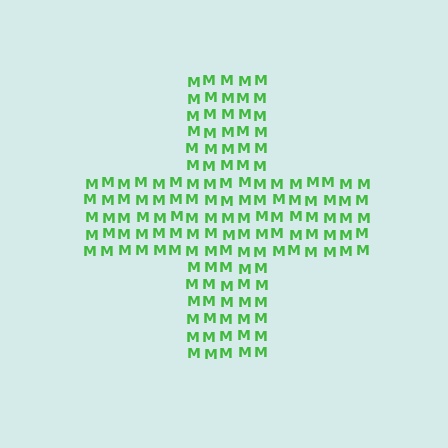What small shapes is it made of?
It is made of small letter M's.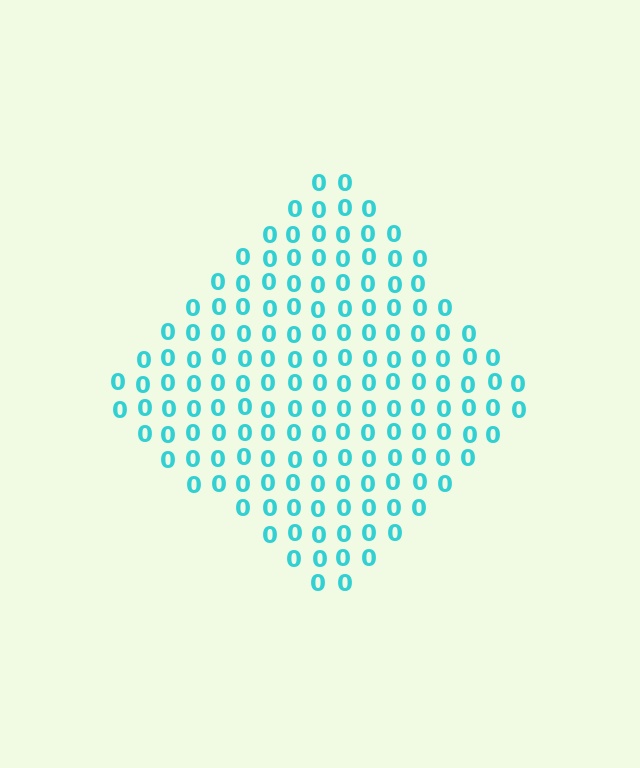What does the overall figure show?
The overall figure shows a diamond.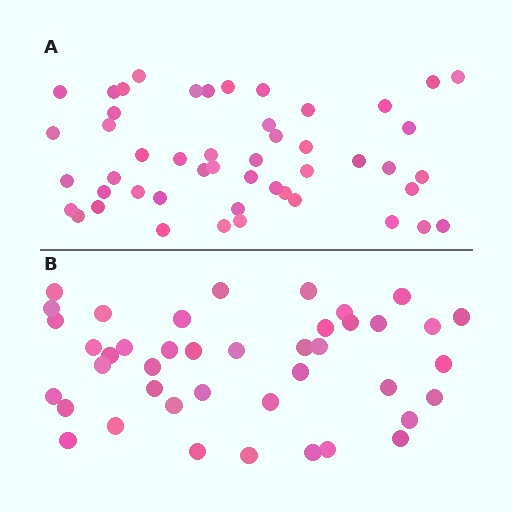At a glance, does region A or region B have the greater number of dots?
Region A (the top region) has more dots.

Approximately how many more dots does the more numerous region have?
Region A has roughly 8 or so more dots than region B.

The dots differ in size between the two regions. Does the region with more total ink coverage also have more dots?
No. Region B has more total ink coverage because its dots are larger, but region A actually contains more individual dots. Total area can be misleading — the number of items is what matters here.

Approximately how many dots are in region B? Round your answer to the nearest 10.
About 40 dots. (The exact count is 42, which rounds to 40.)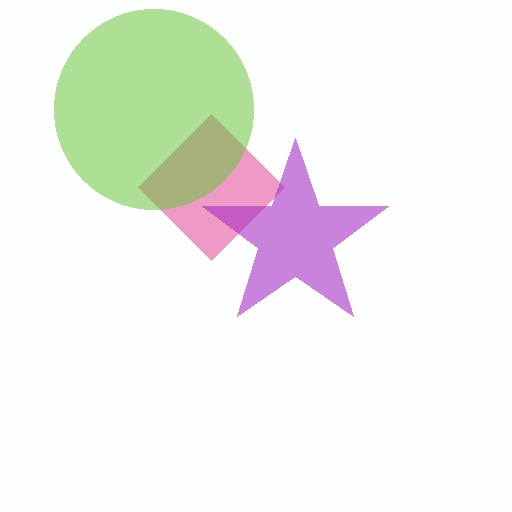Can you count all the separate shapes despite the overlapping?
Yes, there are 3 separate shapes.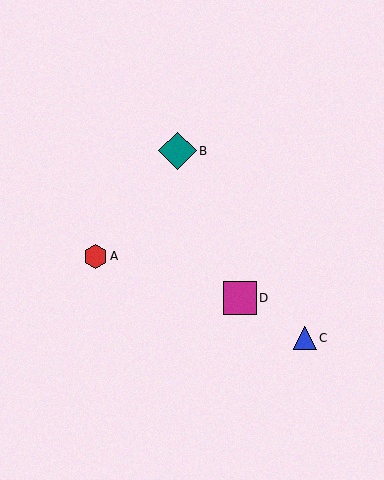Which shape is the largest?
The teal diamond (labeled B) is the largest.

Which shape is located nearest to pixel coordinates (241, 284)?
The magenta square (labeled D) at (240, 298) is nearest to that location.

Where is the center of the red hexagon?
The center of the red hexagon is at (95, 256).